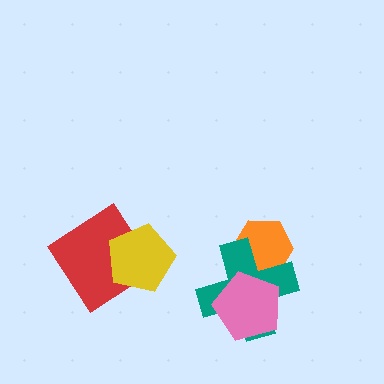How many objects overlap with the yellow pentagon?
1 object overlaps with the yellow pentagon.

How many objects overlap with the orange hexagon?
2 objects overlap with the orange hexagon.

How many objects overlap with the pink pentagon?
2 objects overlap with the pink pentagon.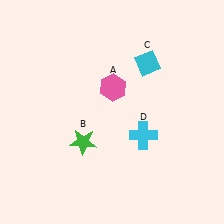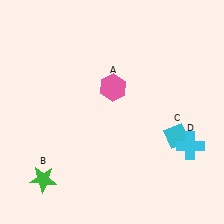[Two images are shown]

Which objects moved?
The objects that moved are: the green star (B), the cyan diamond (C), the cyan cross (D).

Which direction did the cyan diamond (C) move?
The cyan diamond (C) moved down.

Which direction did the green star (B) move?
The green star (B) moved left.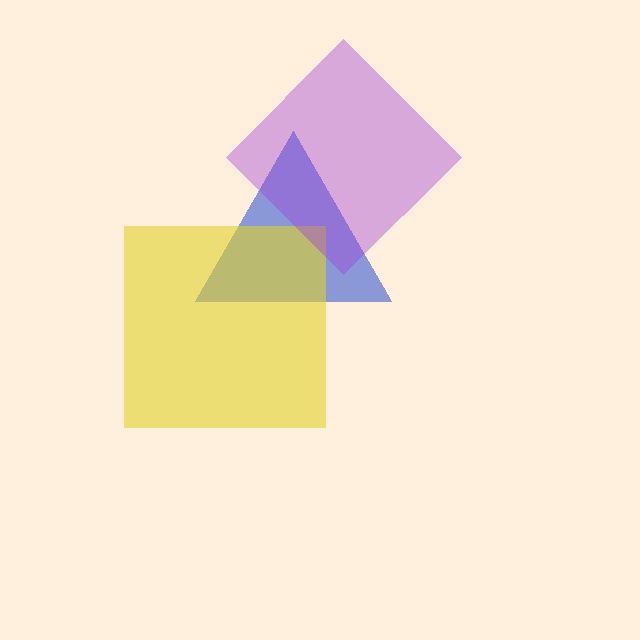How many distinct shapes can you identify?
There are 3 distinct shapes: a blue triangle, a yellow square, a purple diamond.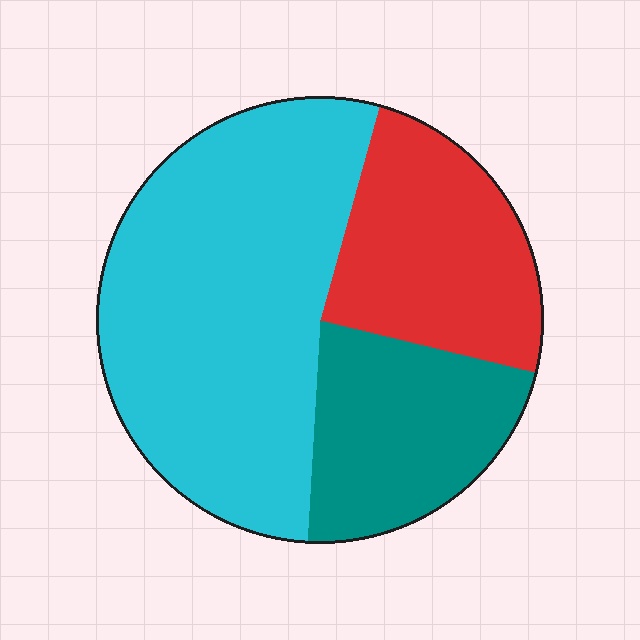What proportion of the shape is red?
Red takes up about one quarter (1/4) of the shape.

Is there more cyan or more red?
Cyan.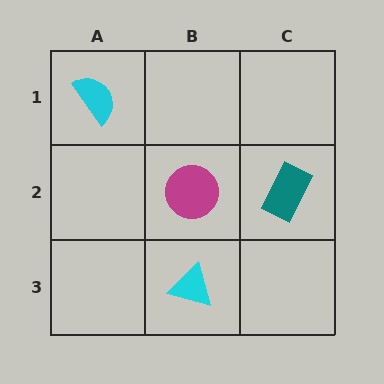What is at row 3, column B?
A cyan triangle.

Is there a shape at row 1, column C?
No, that cell is empty.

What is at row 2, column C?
A teal rectangle.